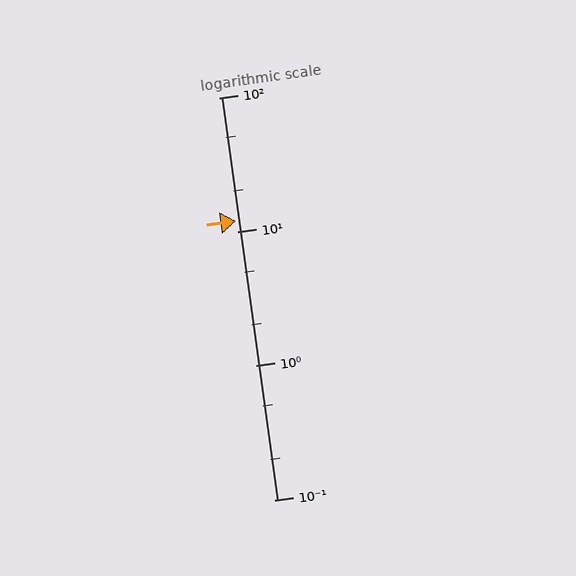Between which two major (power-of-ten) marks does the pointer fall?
The pointer is between 10 and 100.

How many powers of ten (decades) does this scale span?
The scale spans 3 decades, from 0.1 to 100.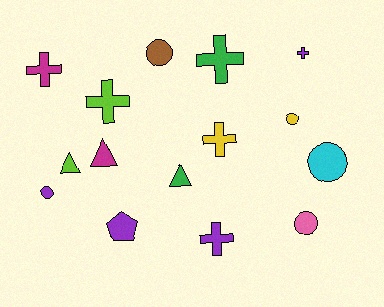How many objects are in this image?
There are 15 objects.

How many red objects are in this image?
There are no red objects.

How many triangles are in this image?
There are 3 triangles.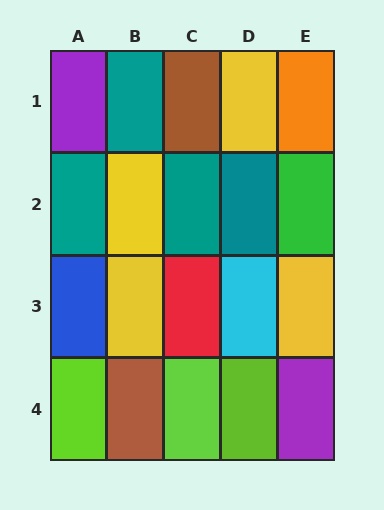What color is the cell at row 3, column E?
Yellow.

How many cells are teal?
4 cells are teal.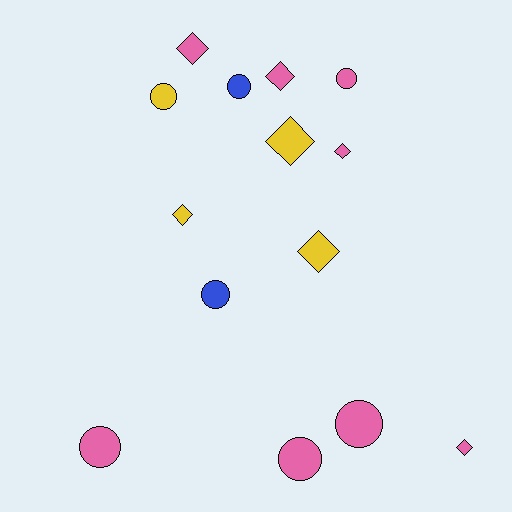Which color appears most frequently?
Pink, with 8 objects.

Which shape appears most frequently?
Circle, with 7 objects.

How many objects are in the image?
There are 14 objects.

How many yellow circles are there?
There is 1 yellow circle.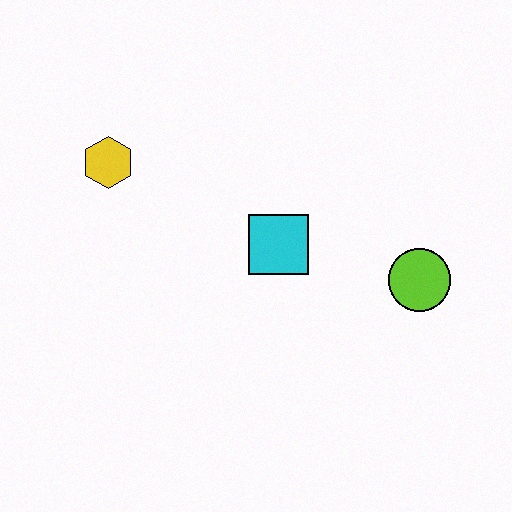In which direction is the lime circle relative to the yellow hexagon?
The lime circle is to the right of the yellow hexagon.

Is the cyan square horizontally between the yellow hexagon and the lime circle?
Yes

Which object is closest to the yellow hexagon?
The cyan square is closest to the yellow hexagon.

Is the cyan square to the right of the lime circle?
No